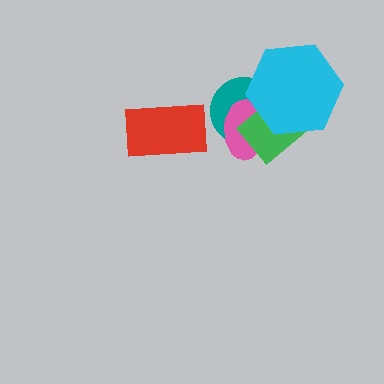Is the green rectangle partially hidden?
Yes, it is partially covered by another shape.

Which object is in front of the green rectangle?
The cyan hexagon is in front of the green rectangle.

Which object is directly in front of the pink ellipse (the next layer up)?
The green rectangle is directly in front of the pink ellipse.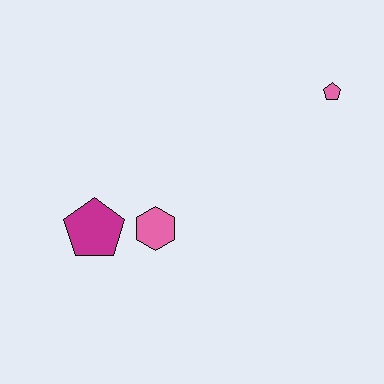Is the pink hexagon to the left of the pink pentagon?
Yes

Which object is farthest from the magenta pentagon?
The pink pentagon is farthest from the magenta pentagon.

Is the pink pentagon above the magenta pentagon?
Yes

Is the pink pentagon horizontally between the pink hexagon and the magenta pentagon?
No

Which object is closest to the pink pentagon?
The pink hexagon is closest to the pink pentagon.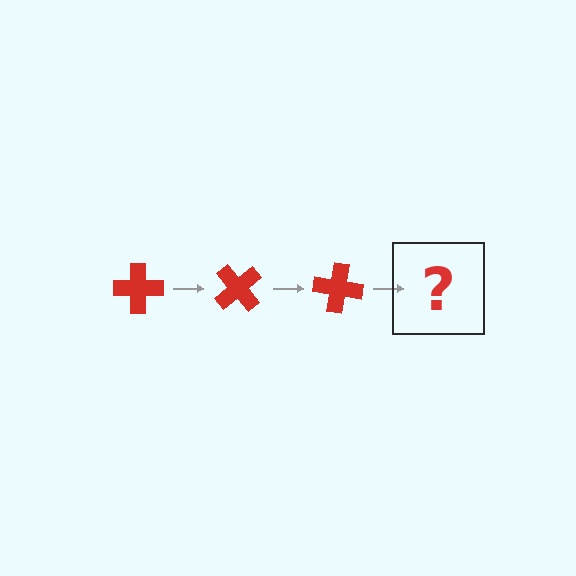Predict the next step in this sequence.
The next step is a red cross rotated 150 degrees.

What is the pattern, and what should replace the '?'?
The pattern is that the cross rotates 50 degrees each step. The '?' should be a red cross rotated 150 degrees.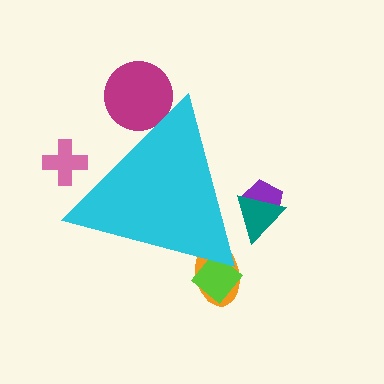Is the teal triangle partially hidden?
Yes, the teal triangle is partially hidden behind the cyan triangle.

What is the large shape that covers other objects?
A cyan triangle.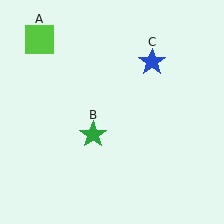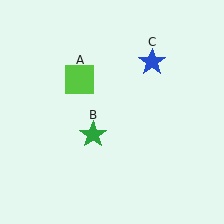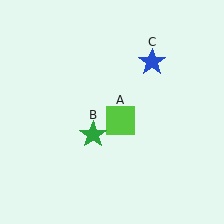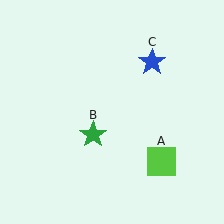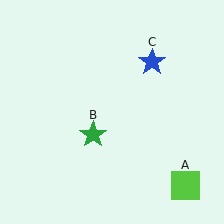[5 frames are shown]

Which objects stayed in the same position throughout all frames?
Green star (object B) and blue star (object C) remained stationary.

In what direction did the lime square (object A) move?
The lime square (object A) moved down and to the right.